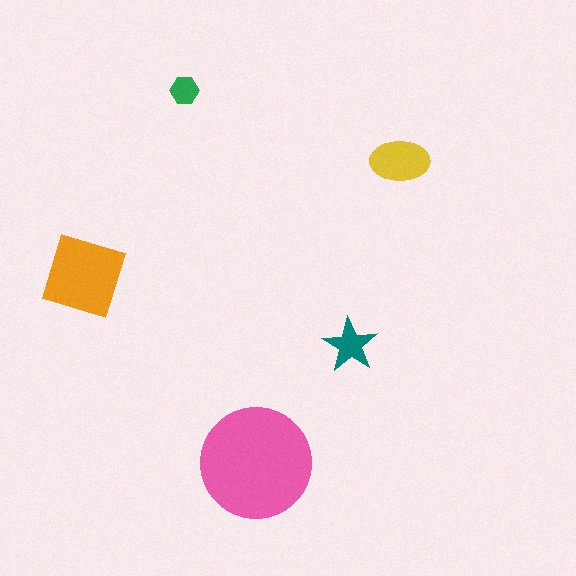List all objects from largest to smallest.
The pink circle, the orange diamond, the yellow ellipse, the teal star, the green hexagon.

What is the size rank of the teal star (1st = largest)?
4th.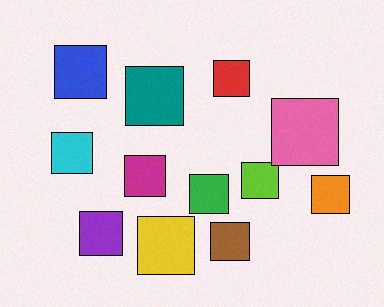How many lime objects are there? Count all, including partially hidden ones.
There is 1 lime object.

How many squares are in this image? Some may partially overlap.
There are 12 squares.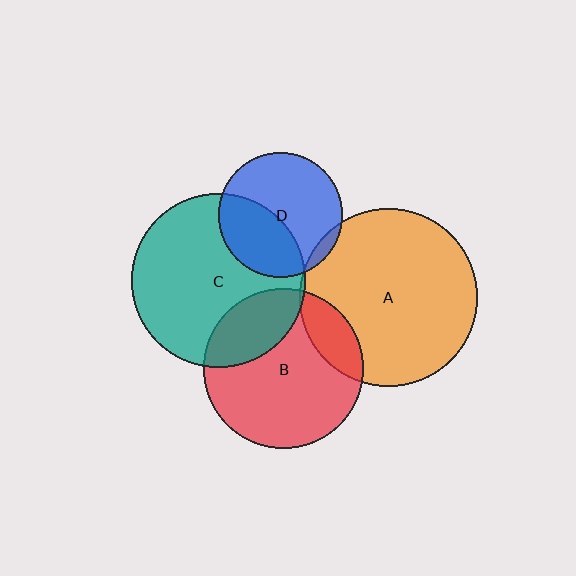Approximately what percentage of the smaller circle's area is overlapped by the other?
Approximately 40%.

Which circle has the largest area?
Circle A (orange).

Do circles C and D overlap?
Yes.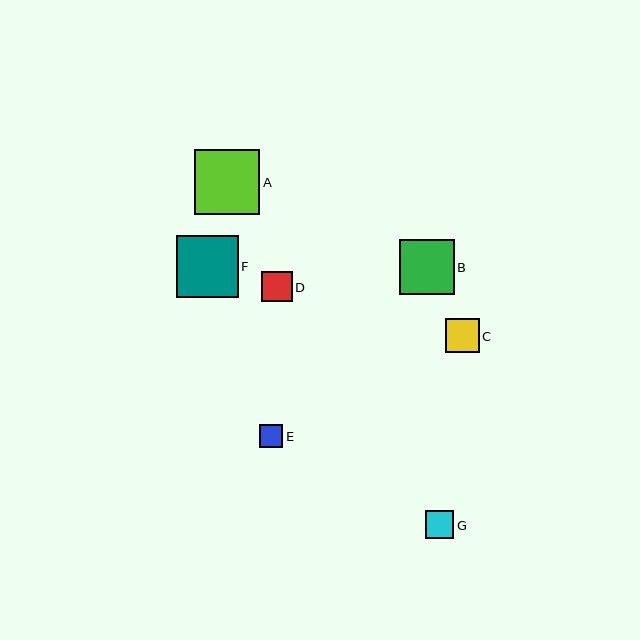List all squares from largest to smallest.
From largest to smallest: A, F, B, C, D, G, E.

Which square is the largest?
Square A is the largest with a size of approximately 65 pixels.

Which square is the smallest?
Square E is the smallest with a size of approximately 23 pixels.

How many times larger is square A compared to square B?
Square A is approximately 1.2 times the size of square B.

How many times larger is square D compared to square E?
Square D is approximately 1.3 times the size of square E.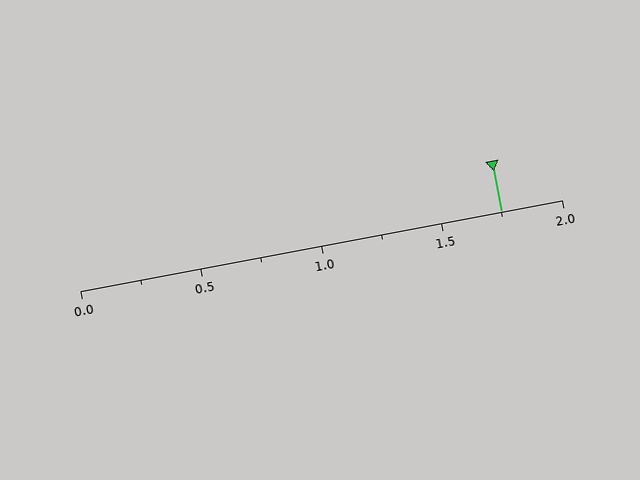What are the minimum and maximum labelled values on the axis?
The axis runs from 0.0 to 2.0.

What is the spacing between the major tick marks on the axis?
The major ticks are spaced 0.5 apart.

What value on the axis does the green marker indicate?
The marker indicates approximately 1.75.